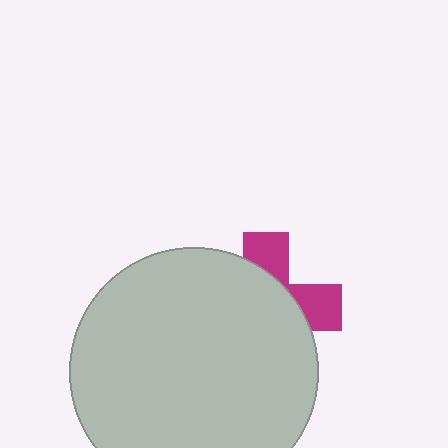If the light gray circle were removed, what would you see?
You would see the complete magenta cross.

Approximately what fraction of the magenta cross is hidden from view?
Roughly 68% of the magenta cross is hidden behind the light gray circle.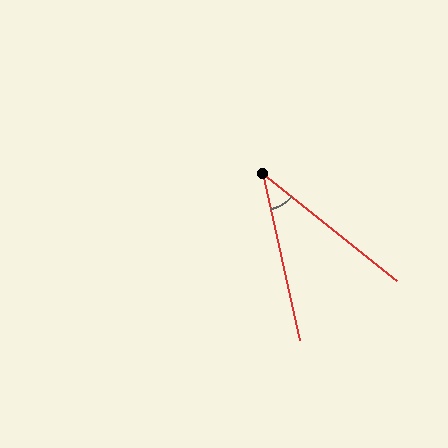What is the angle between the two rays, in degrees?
Approximately 39 degrees.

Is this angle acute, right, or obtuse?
It is acute.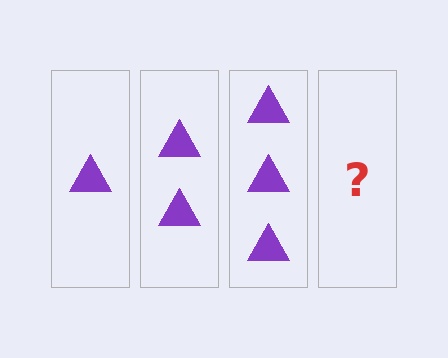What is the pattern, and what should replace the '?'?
The pattern is that each step adds one more triangle. The '?' should be 4 triangles.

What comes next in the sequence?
The next element should be 4 triangles.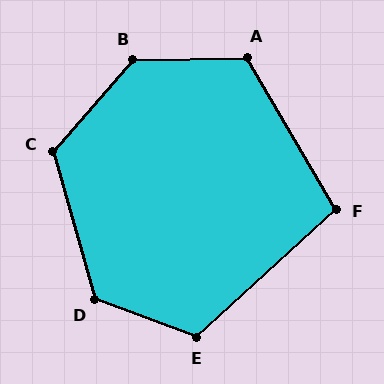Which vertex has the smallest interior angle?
F, at approximately 102 degrees.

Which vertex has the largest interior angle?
B, at approximately 132 degrees.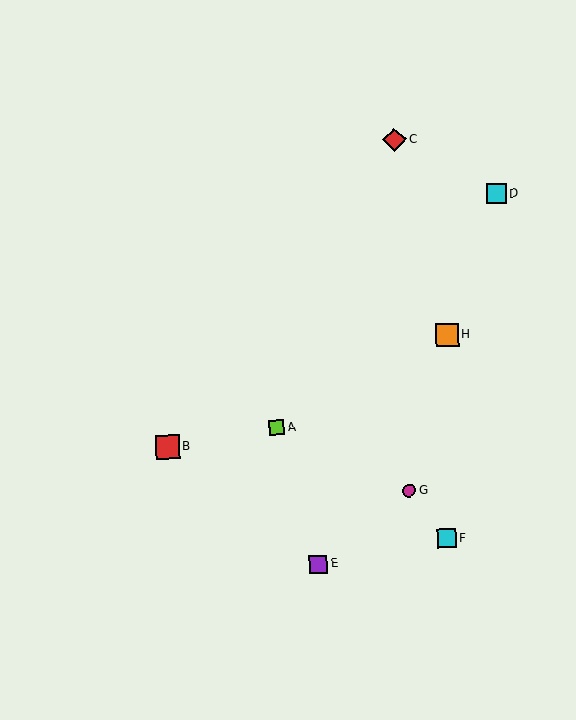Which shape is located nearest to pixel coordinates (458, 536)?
The cyan square (labeled F) at (447, 538) is nearest to that location.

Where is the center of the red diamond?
The center of the red diamond is at (394, 140).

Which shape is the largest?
The red square (labeled B) is the largest.